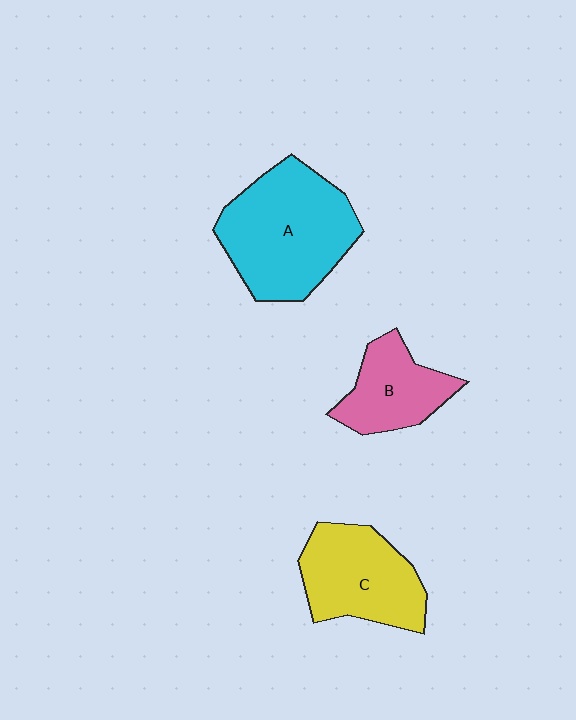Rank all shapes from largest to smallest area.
From largest to smallest: A (cyan), C (yellow), B (pink).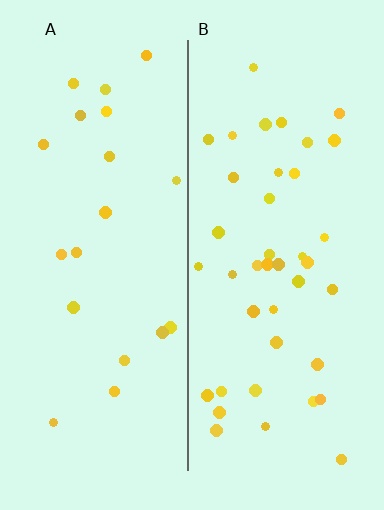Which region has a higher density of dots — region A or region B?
B (the right).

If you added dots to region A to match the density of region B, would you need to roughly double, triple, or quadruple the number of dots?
Approximately double.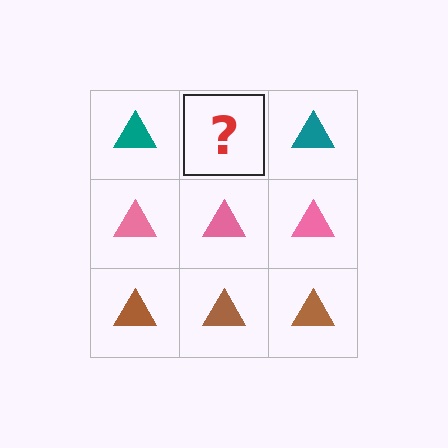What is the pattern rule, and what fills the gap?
The rule is that each row has a consistent color. The gap should be filled with a teal triangle.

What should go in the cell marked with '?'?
The missing cell should contain a teal triangle.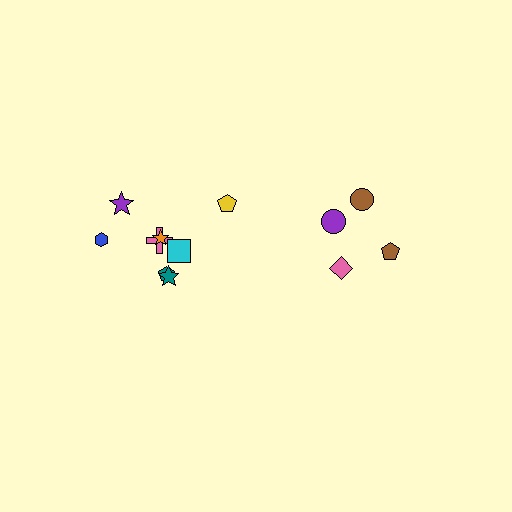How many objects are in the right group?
There are 4 objects.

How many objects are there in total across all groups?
There are 12 objects.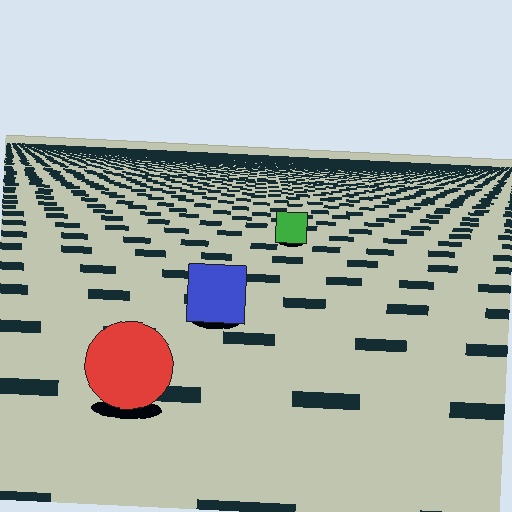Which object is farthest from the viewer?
The green square is farthest from the viewer. It appears smaller and the ground texture around it is denser.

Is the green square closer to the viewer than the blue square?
No. The blue square is closer — you can tell from the texture gradient: the ground texture is coarser near it.